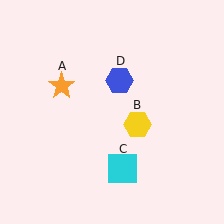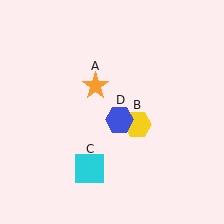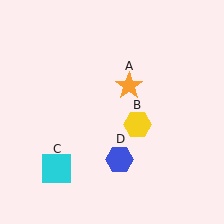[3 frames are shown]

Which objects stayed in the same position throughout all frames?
Yellow hexagon (object B) remained stationary.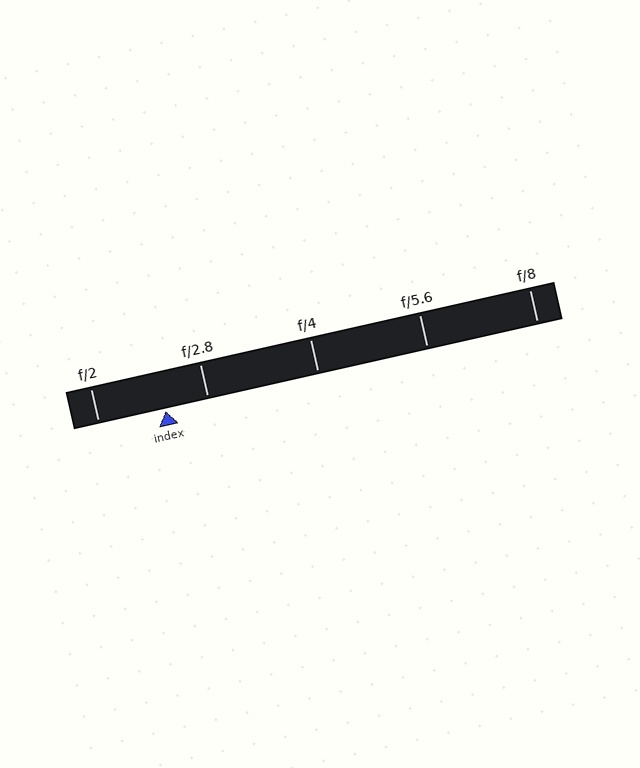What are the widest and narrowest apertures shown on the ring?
The widest aperture shown is f/2 and the narrowest is f/8.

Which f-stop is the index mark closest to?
The index mark is closest to f/2.8.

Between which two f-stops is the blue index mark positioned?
The index mark is between f/2 and f/2.8.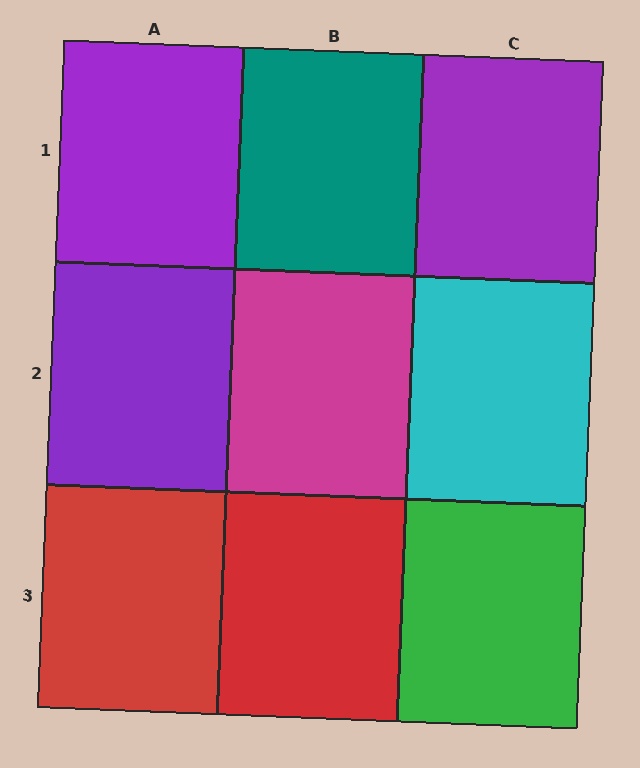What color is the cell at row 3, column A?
Red.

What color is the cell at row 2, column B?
Magenta.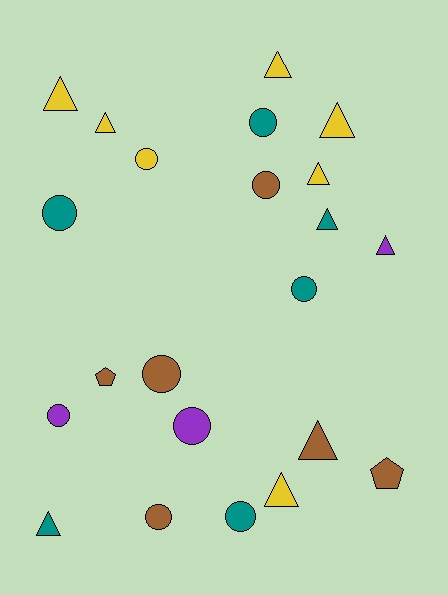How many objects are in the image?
There are 22 objects.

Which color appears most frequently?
Yellow, with 7 objects.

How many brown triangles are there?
There is 1 brown triangle.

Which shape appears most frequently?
Circle, with 10 objects.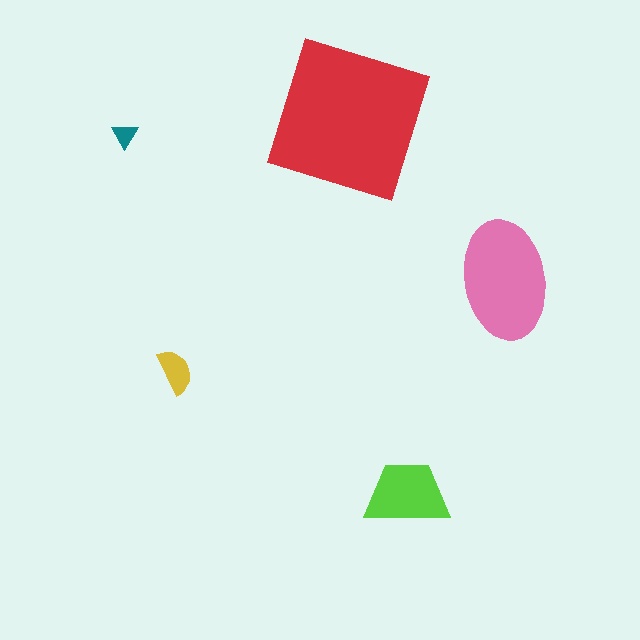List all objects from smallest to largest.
The teal triangle, the yellow semicircle, the lime trapezoid, the pink ellipse, the red square.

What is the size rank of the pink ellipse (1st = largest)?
2nd.